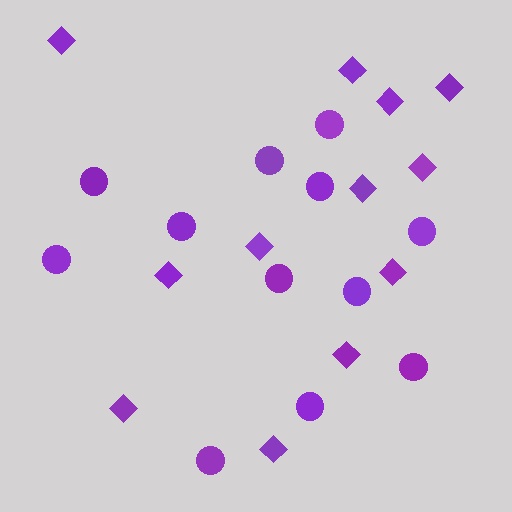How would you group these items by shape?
There are 2 groups: one group of circles (12) and one group of diamonds (12).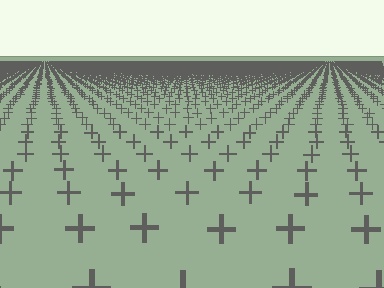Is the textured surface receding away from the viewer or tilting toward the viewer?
The surface is receding away from the viewer. Texture elements get smaller and denser toward the top.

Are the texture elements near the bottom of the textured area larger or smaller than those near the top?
Larger. Near the bottom, elements are closer to the viewer and appear at a bigger on-screen size.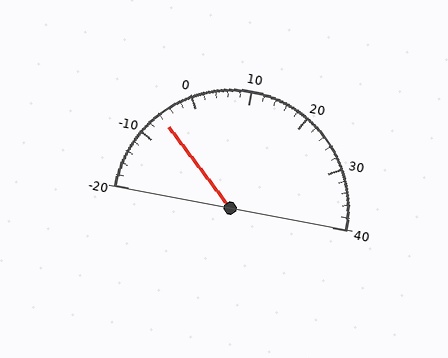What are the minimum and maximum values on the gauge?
The gauge ranges from -20 to 40.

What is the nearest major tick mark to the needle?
The nearest major tick mark is -10.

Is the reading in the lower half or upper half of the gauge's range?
The reading is in the lower half of the range (-20 to 40).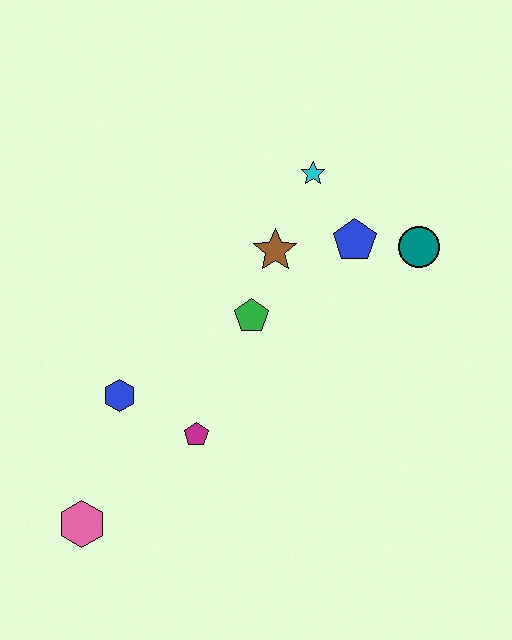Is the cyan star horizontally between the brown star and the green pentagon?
No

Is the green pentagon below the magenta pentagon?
No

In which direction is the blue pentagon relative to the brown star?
The blue pentagon is to the right of the brown star.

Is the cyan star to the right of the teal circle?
No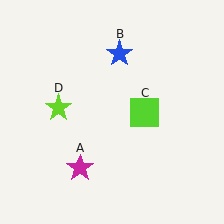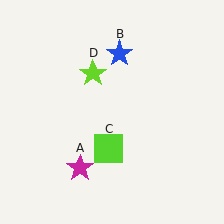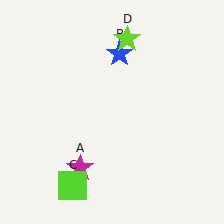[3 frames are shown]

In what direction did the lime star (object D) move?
The lime star (object D) moved up and to the right.